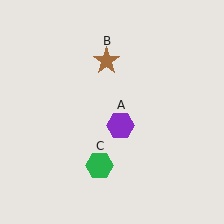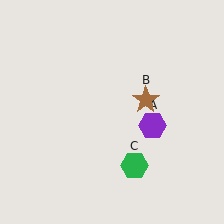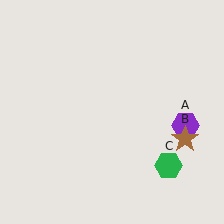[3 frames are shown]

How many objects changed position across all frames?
3 objects changed position: purple hexagon (object A), brown star (object B), green hexagon (object C).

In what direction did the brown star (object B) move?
The brown star (object B) moved down and to the right.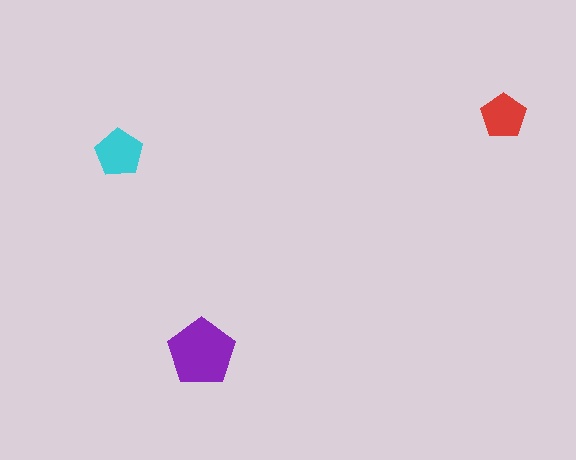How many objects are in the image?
There are 3 objects in the image.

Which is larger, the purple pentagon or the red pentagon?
The purple one.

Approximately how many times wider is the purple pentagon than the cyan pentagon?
About 1.5 times wider.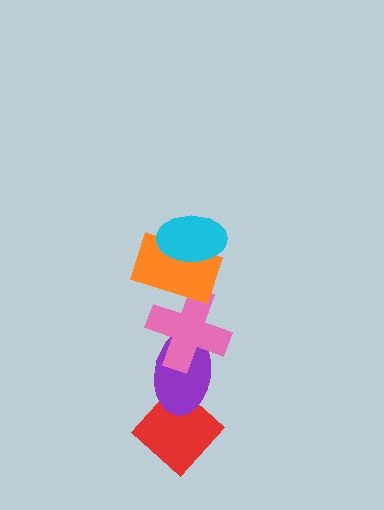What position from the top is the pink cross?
The pink cross is 3rd from the top.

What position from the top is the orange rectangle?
The orange rectangle is 2nd from the top.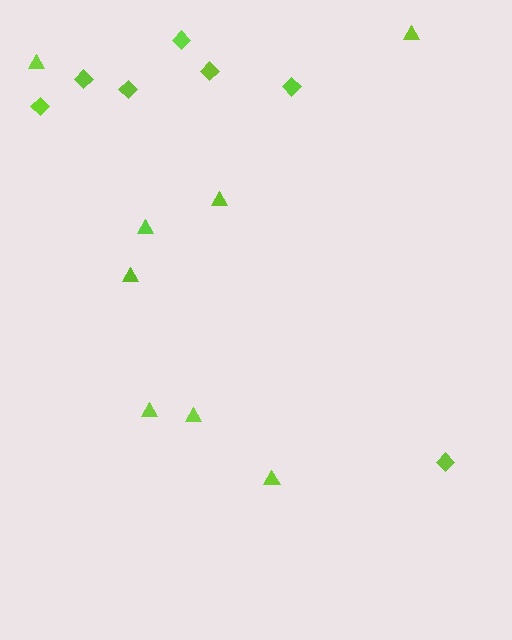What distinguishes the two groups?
There are 2 groups: one group of diamonds (7) and one group of triangles (8).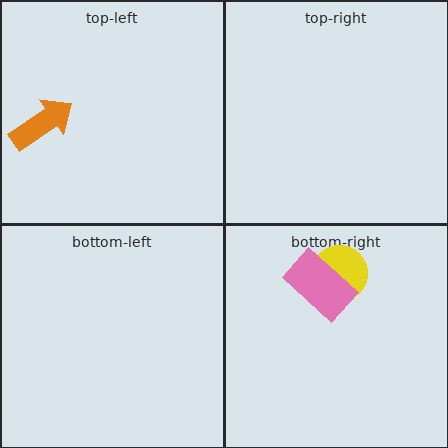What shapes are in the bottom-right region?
The yellow circle, the pink rectangle.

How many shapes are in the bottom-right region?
2.